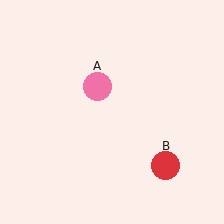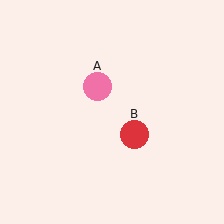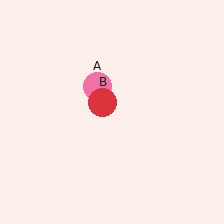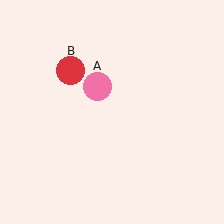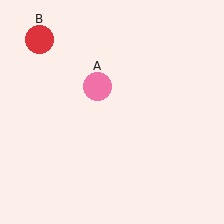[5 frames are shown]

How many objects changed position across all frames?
1 object changed position: red circle (object B).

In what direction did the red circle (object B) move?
The red circle (object B) moved up and to the left.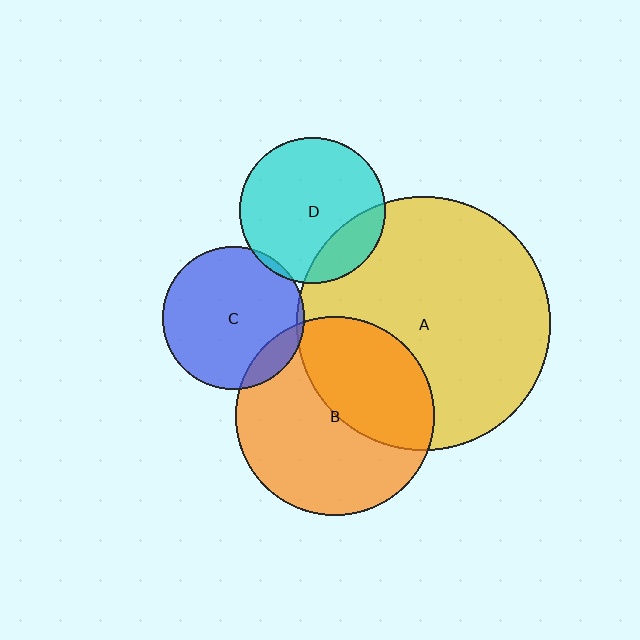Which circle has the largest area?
Circle A (yellow).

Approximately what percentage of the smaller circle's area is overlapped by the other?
Approximately 5%.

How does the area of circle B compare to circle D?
Approximately 1.9 times.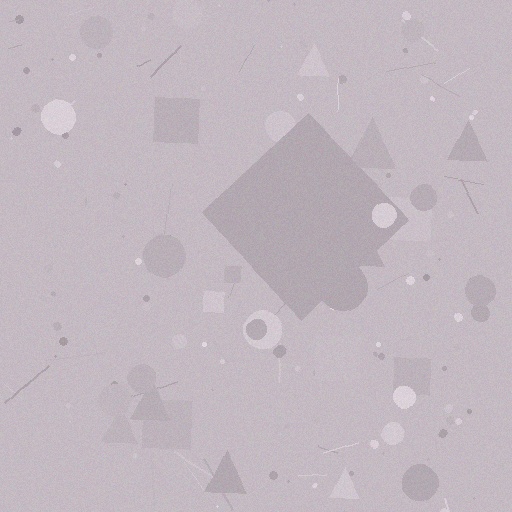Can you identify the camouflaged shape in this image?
The camouflaged shape is a diamond.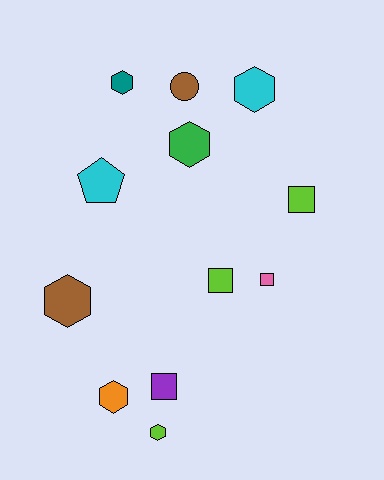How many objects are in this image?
There are 12 objects.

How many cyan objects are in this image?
There are 2 cyan objects.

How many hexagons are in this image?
There are 6 hexagons.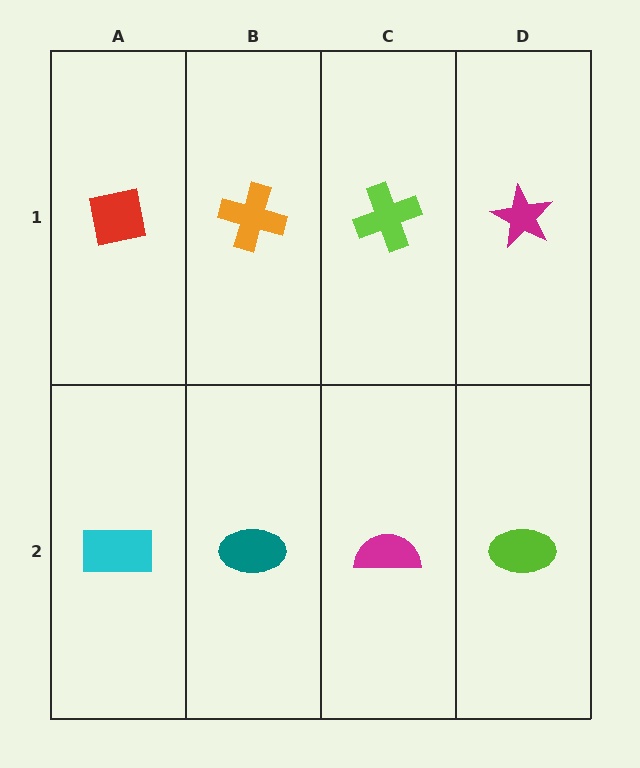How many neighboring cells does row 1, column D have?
2.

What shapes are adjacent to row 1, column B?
A teal ellipse (row 2, column B), a red square (row 1, column A), a lime cross (row 1, column C).